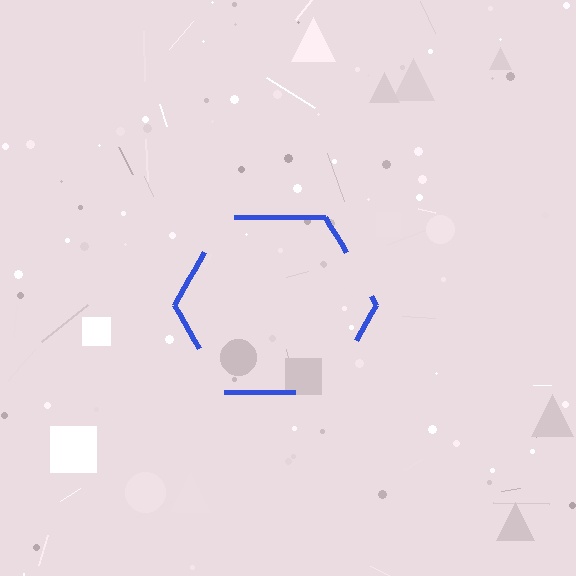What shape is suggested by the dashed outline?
The dashed outline suggests a hexagon.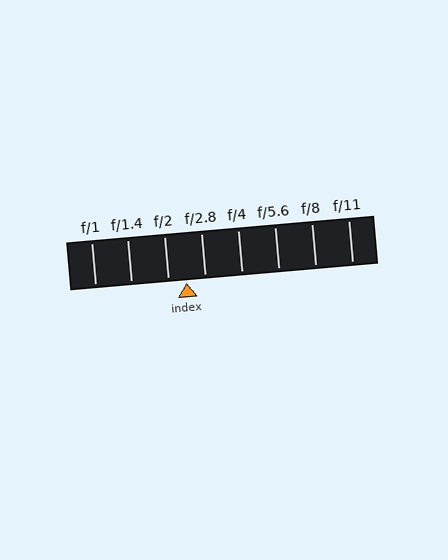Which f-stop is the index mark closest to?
The index mark is closest to f/2.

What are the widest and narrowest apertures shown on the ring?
The widest aperture shown is f/1 and the narrowest is f/11.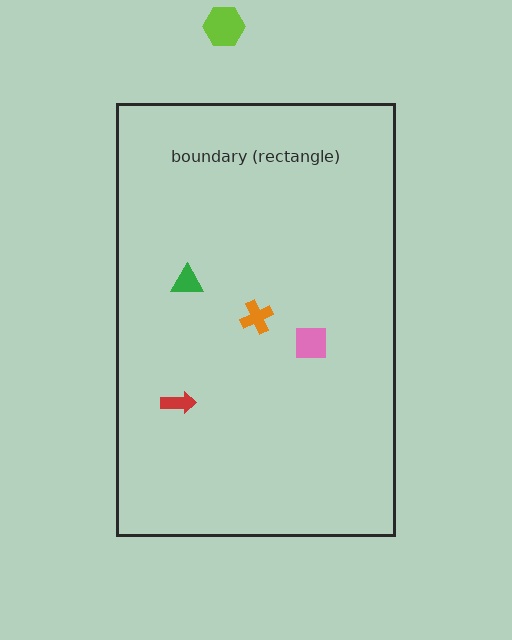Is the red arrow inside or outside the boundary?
Inside.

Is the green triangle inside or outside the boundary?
Inside.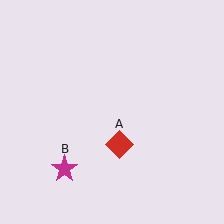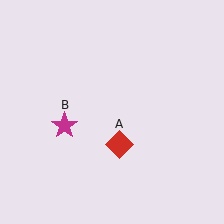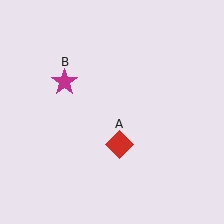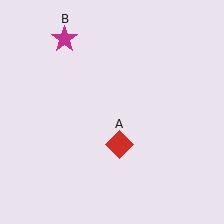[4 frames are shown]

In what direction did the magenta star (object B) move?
The magenta star (object B) moved up.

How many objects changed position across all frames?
1 object changed position: magenta star (object B).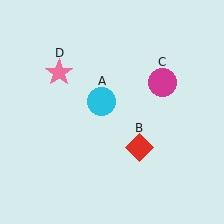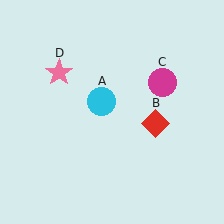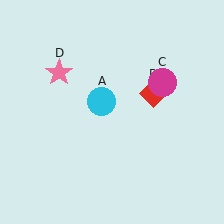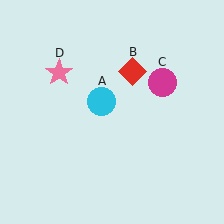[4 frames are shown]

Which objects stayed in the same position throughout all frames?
Cyan circle (object A) and magenta circle (object C) and pink star (object D) remained stationary.